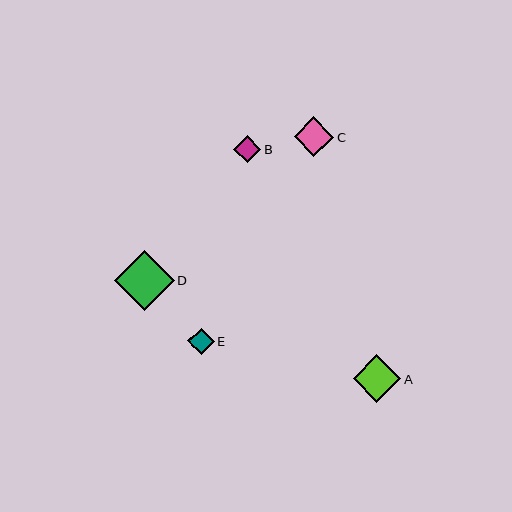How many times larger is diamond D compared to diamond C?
Diamond D is approximately 1.5 times the size of diamond C.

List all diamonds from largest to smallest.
From largest to smallest: D, A, C, B, E.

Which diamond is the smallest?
Diamond E is the smallest with a size of approximately 26 pixels.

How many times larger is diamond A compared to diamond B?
Diamond A is approximately 1.8 times the size of diamond B.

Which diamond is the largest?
Diamond D is the largest with a size of approximately 60 pixels.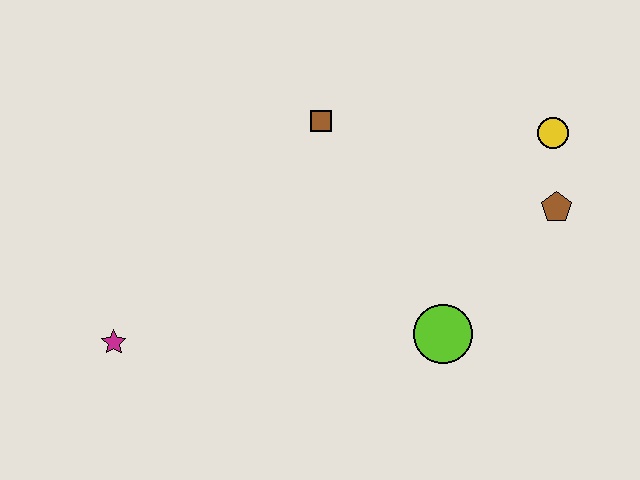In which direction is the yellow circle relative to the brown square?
The yellow circle is to the right of the brown square.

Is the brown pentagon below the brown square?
Yes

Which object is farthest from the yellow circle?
The magenta star is farthest from the yellow circle.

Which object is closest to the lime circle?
The brown pentagon is closest to the lime circle.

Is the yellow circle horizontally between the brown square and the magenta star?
No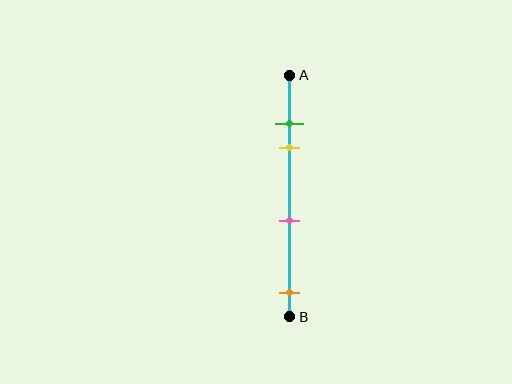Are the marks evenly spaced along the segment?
No, the marks are not evenly spaced.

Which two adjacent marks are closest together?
The green and yellow marks are the closest adjacent pair.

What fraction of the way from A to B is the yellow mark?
The yellow mark is approximately 30% (0.3) of the way from A to B.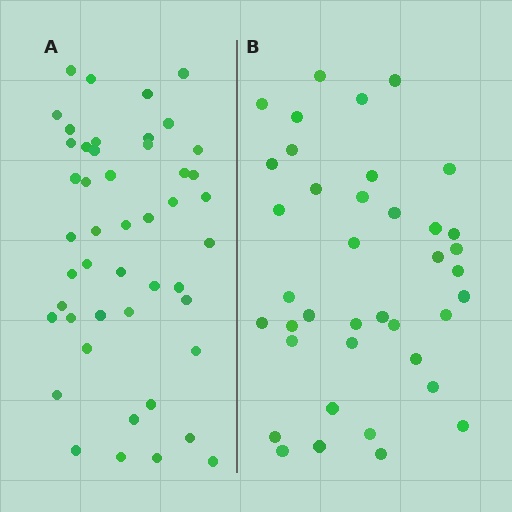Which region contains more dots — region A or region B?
Region A (the left region) has more dots.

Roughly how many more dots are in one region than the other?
Region A has roughly 8 or so more dots than region B.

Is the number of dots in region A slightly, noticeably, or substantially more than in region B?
Region A has only slightly more — the two regions are fairly close. The ratio is roughly 1.2 to 1.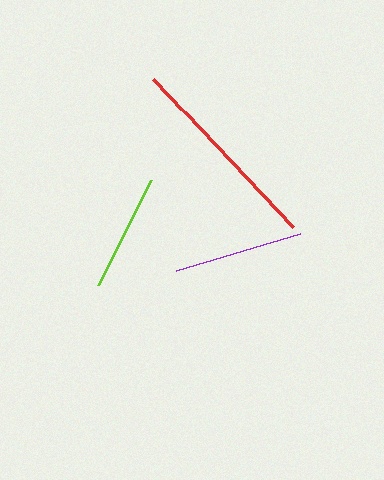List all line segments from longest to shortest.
From longest to shortest: red, purple, lime.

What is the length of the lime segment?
The lime segment is approximately 119 pixels long.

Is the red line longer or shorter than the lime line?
The red line is longer than the lime line.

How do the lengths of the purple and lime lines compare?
The purple and lime lines are approximately the same length.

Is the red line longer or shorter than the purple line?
The red line is longer than the purple line.